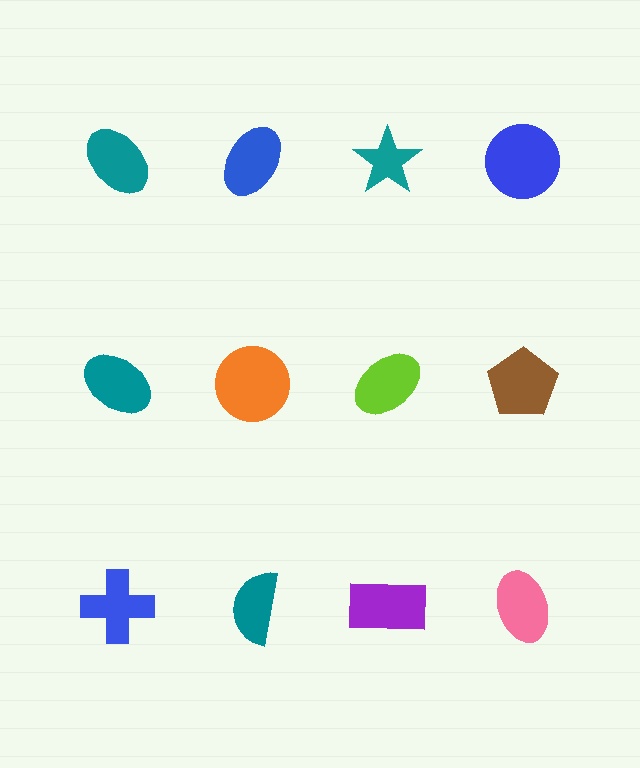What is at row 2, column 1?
A teal ellipse.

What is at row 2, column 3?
A lime ellipse.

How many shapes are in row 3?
4 shapes.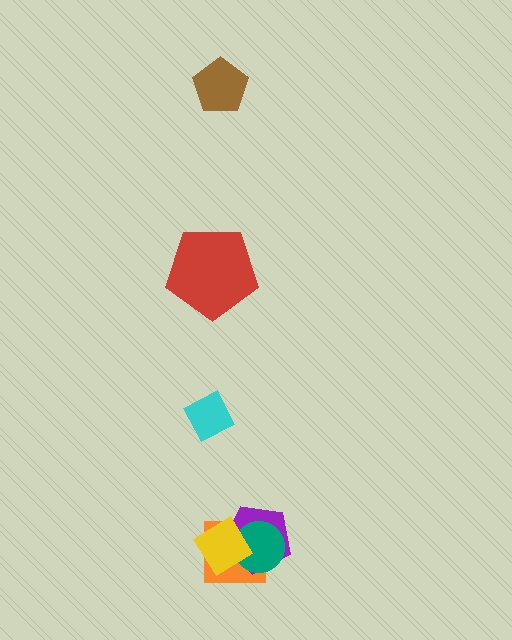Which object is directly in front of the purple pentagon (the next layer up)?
The teal circle is directly in front of the purple pentagon.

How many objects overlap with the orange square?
3 objects overlap with the orange square.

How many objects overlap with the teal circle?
3 objects overlap with the teal circle.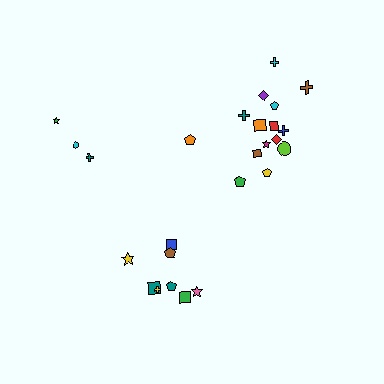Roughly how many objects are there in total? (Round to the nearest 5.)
Roughly 25 objects in total.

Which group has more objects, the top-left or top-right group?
The top-right group.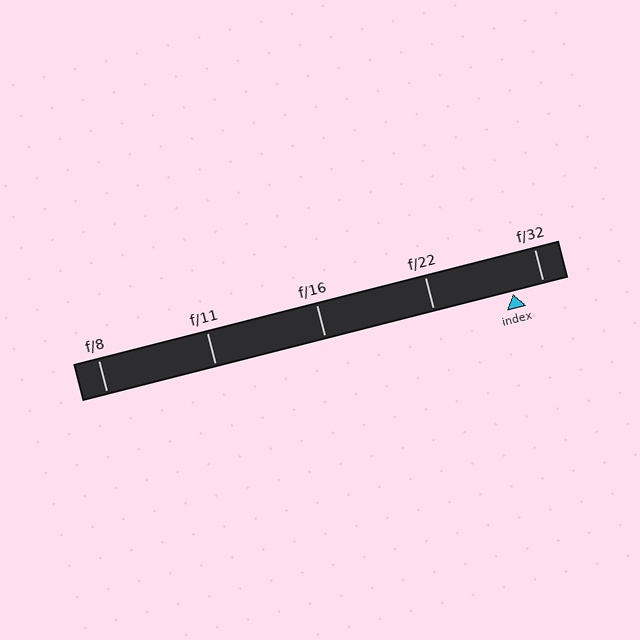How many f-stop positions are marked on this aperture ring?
There are 5 f-stop positions marked.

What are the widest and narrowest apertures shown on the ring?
The widest aperture shown is f/8 and the narrowest is f/32.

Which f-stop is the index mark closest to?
The index mark is closest to f/32.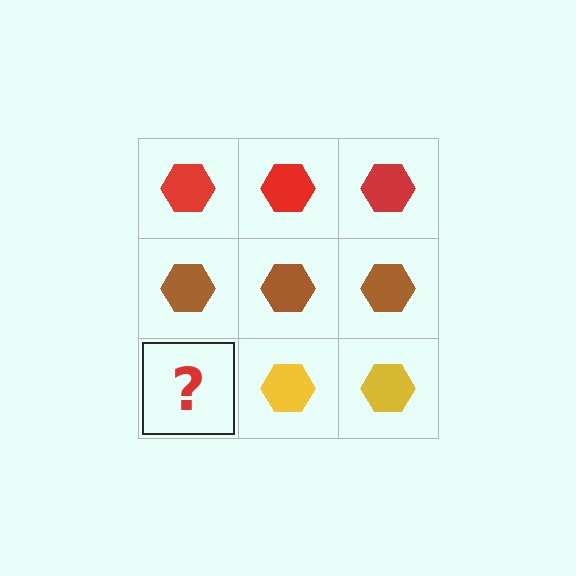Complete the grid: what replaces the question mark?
The question mark should be replaced with a yellow hexagon.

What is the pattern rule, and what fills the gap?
The rule is that each row has a consistent color. The gap should be filled with a yellow hexagon.